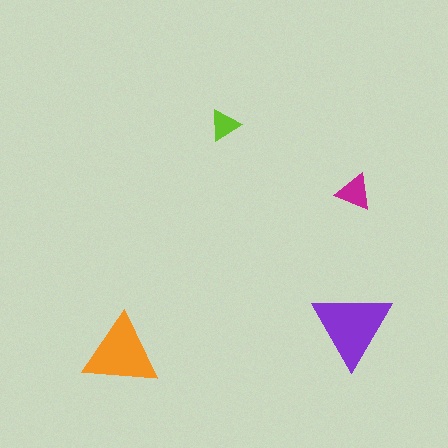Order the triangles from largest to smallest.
the purple one, the orange one, the magenta one, the lime one.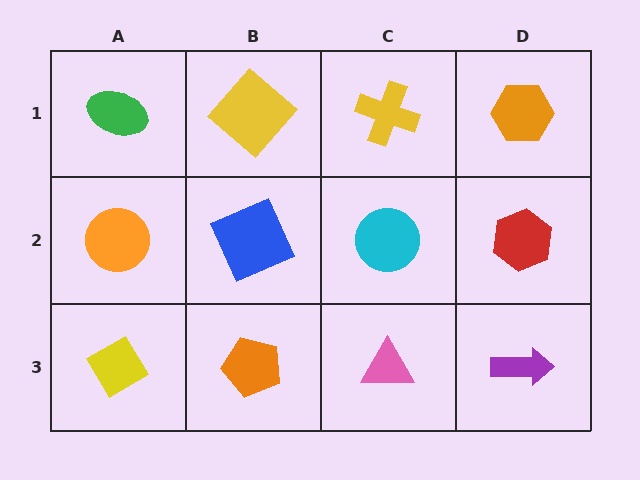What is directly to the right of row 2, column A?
A blue square.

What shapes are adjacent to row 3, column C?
A cyan circle (row 2, column C), an orange pentagon (row 3, column B), a purple arrow (row 3, column D).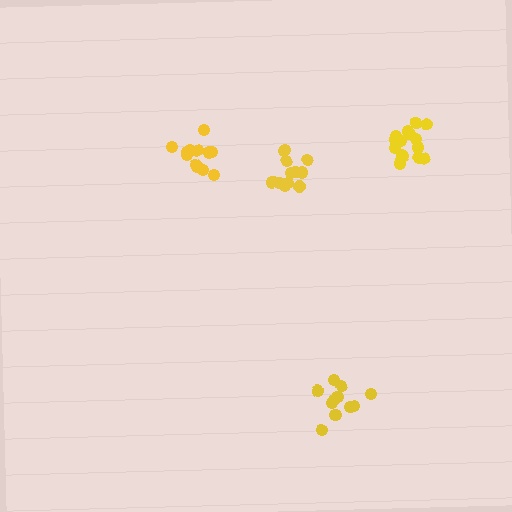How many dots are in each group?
Group 1: 12 dots, Group 2: 11 dots, Group 3: 12 dots, Group 4: 16 dots (51 total).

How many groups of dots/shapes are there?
There are 4 groups.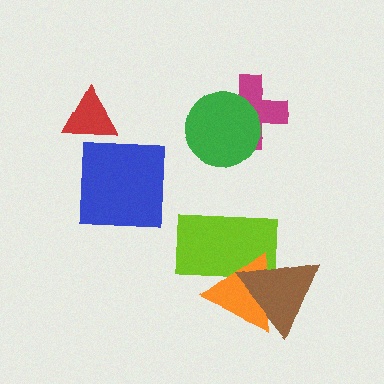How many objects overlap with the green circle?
1 object overlaps with the green circle.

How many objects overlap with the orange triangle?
2 objects overlap with the orange triangle.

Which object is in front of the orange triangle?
The brown triangle is in front of the orange triangle.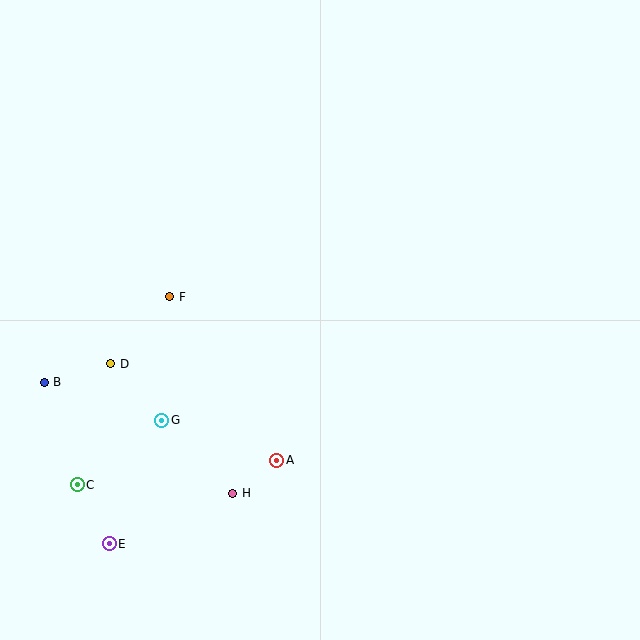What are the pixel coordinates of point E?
Point E is at (109, 544).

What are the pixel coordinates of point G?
Point G is at (162, 420).